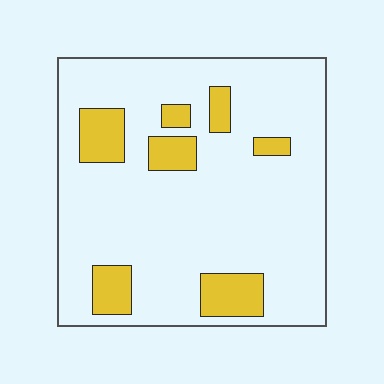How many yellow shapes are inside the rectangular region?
7.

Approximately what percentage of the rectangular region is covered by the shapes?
Approximately 15%.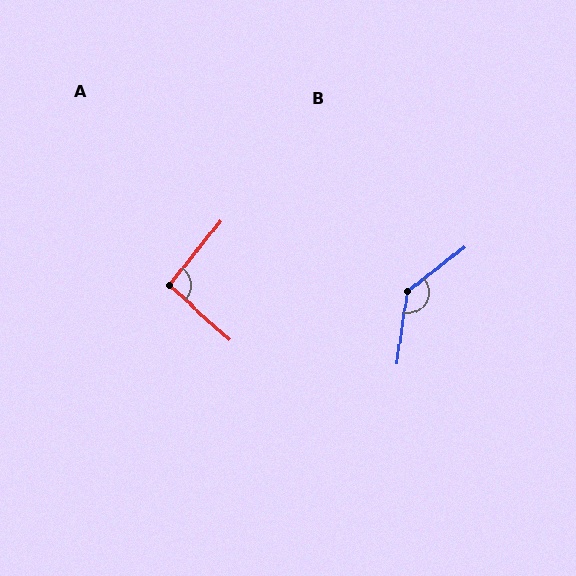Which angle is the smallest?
A, at approximately 94 degrees.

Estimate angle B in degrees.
Approximately 136 degrees.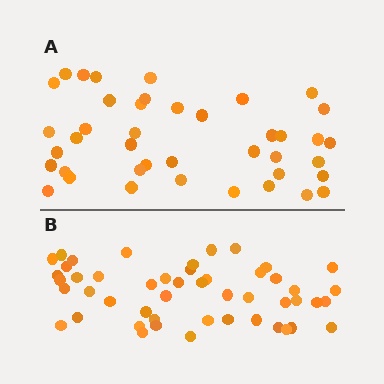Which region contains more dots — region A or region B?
Region B (the bottom region) has more dots.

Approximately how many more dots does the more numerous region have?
Region B has roughly 8 or so more dots than region A.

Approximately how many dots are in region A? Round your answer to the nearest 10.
About 40 dots. (The exact count is 41, which rounds to 40.)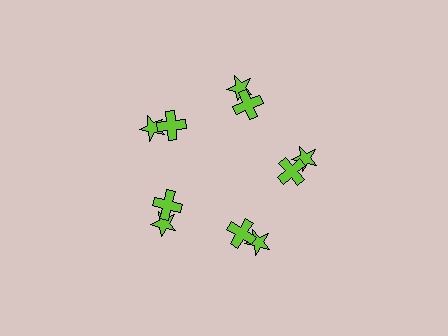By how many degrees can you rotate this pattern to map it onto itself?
The pattern maps onto itself every 72 degrees of rotation.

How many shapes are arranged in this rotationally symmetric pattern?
There are 10 shapes, arranged in 5 groups of 2.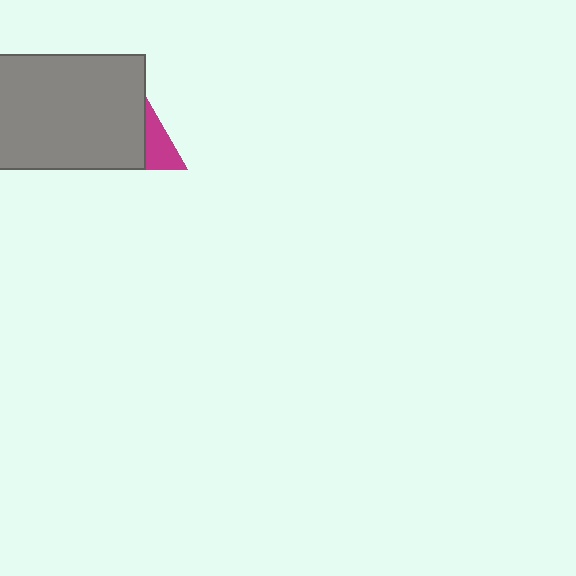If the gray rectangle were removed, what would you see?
You would see the complete magenta triangle.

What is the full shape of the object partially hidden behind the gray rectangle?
The partially hidden object is a magenta triangle.